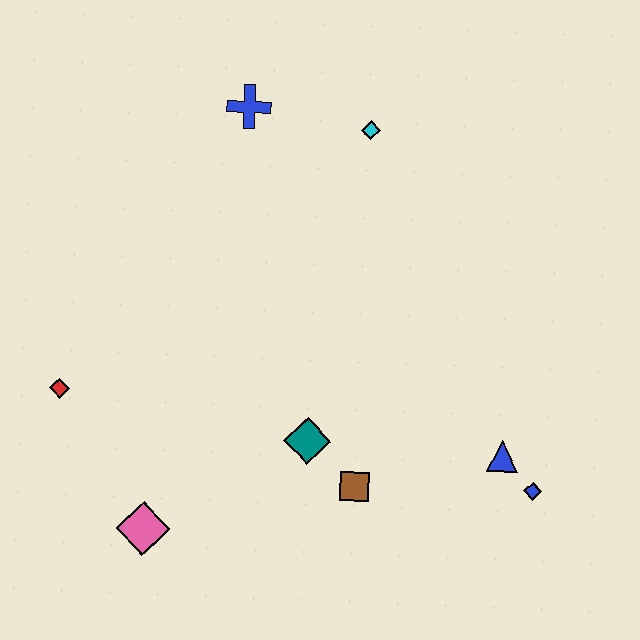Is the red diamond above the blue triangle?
Yes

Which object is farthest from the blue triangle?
The red diamond is farthest from the blue triangle.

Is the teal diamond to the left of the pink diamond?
No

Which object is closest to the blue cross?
The cyan diamond is closest to the blue cross.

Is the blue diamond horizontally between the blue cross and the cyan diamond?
No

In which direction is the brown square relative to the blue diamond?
The brown square is to the left of the blue diamond.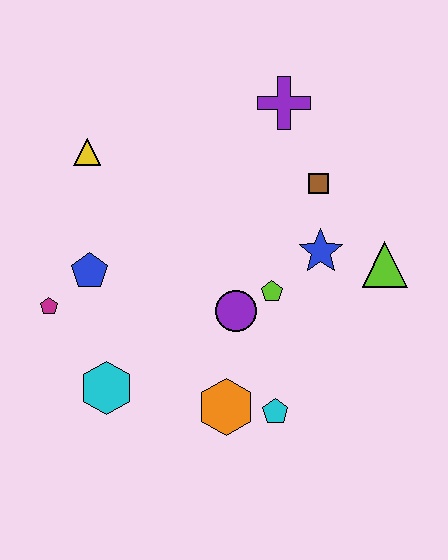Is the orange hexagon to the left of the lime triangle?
Yes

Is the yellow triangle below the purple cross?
Yes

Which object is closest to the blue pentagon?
The magenta pentagon is closest to the blue pentagon.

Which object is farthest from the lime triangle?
The magenta pentagon is farthest from the lime triangle.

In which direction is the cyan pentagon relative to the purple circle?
The cyan pentagon is below the purple circle.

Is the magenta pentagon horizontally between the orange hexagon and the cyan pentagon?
No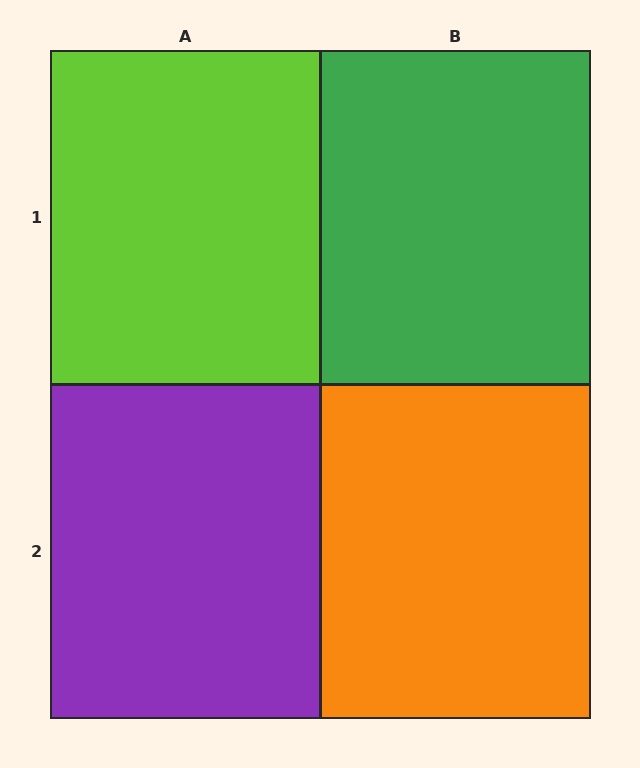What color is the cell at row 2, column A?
Purple.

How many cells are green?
1 cell is green.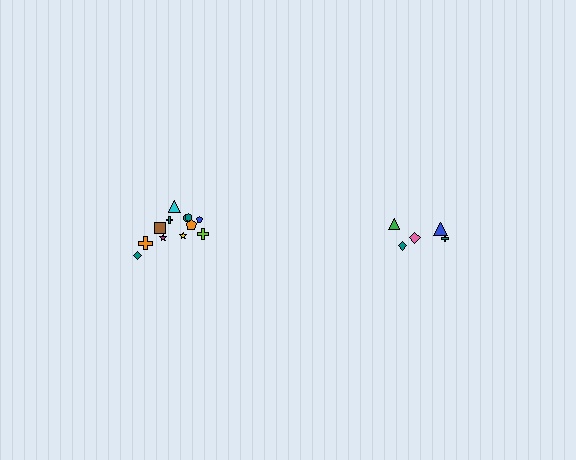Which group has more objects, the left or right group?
The left group.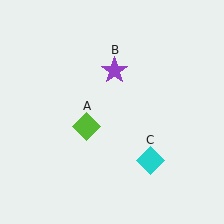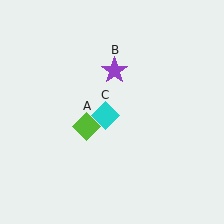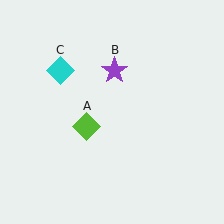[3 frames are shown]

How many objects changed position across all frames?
1 object changed position: cyan diamond (object C).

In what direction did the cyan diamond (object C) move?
The cyan diamond (object C) moved up and to the left.